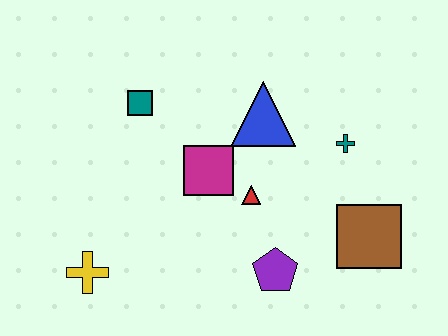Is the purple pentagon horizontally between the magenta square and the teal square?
No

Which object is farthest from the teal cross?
The yellow cross is farthest from the teal cross.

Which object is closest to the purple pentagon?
The red triangle is closest to the purple pentagon.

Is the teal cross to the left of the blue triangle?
No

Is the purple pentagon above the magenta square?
No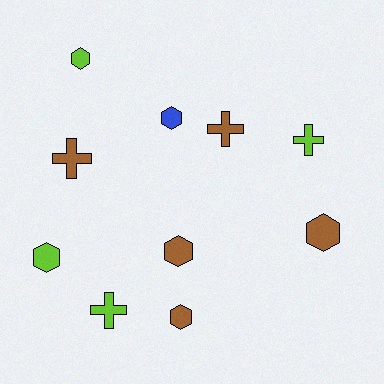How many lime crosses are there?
There are 2 lime crosses.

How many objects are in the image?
There are 10 objects.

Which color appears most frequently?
Brown, with 5 objects.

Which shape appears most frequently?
Hexagon, with 6 objects.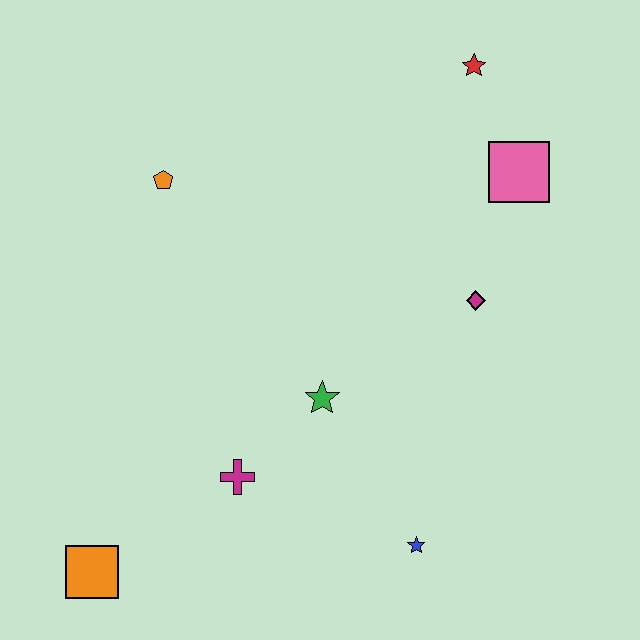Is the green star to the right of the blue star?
No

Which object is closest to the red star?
The pink square is closest to the red star.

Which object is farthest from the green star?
The red star is farthest from the green star.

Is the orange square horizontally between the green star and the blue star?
No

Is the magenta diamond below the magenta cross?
No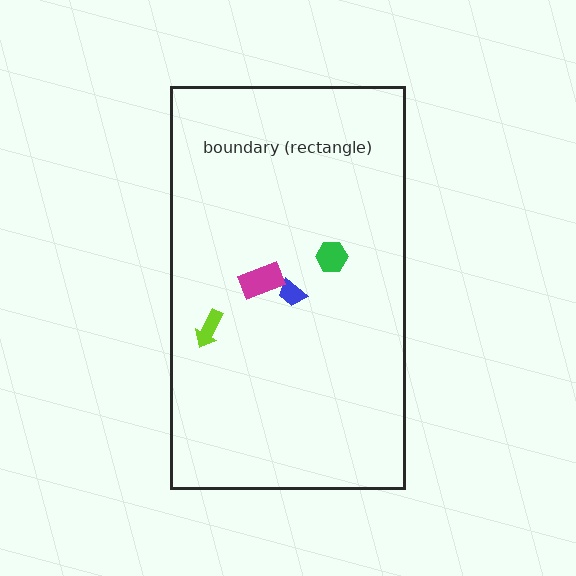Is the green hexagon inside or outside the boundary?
Inside.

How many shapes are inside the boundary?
4 inside, 0 outside.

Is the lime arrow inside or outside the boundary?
Inside.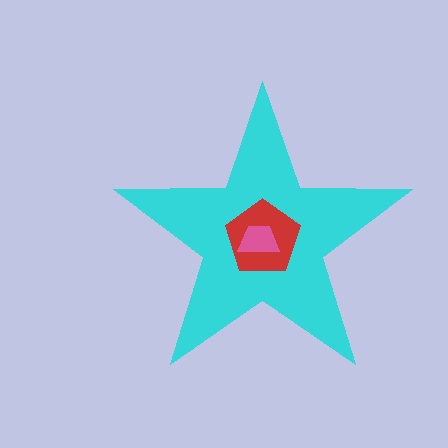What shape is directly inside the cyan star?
The red pentagon.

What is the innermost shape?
The pink trapezoid.